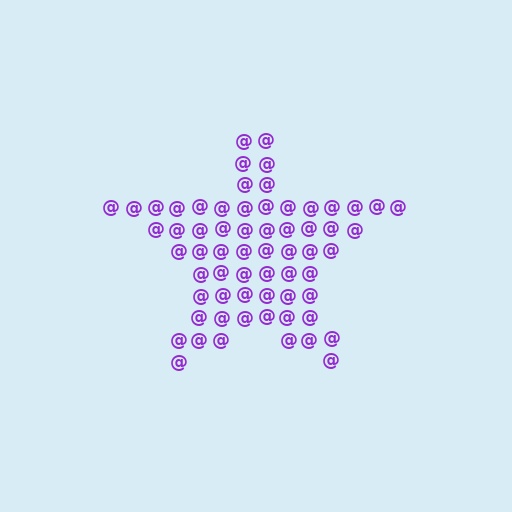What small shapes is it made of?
It is made of small at signs.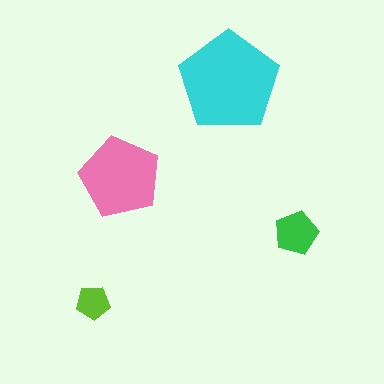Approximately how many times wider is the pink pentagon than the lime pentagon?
About 2.5 times wider.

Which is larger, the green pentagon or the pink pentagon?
The pink one.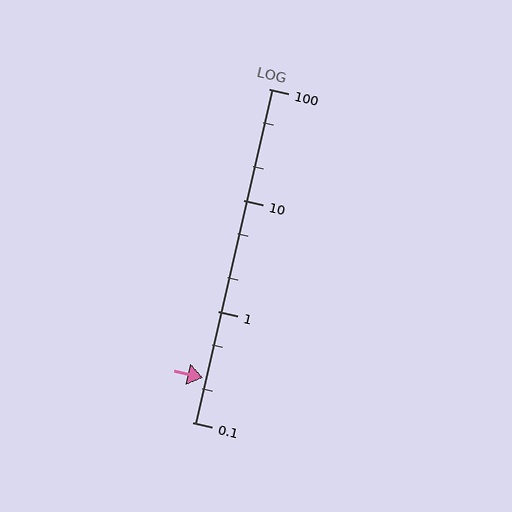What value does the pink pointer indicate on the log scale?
The pointer indicates approximately 0.25.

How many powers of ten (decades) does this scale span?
The scale spans 3 decades, from 0.1 to 100.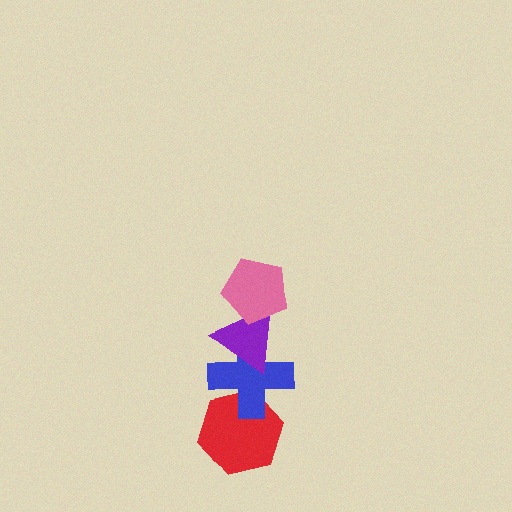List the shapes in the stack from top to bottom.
From top to bottom: the pink pentagon, the purple triangle, the blue cross, the red hexagon.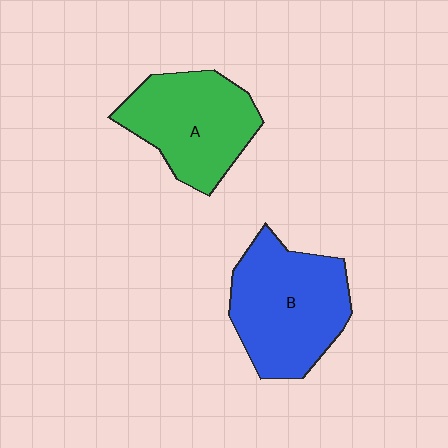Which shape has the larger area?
Shape B (blue).